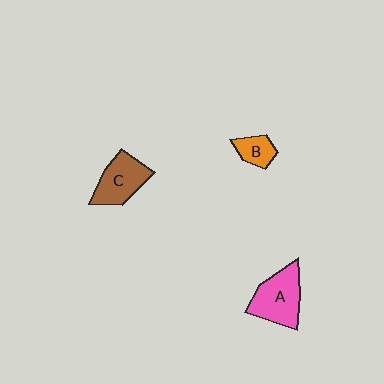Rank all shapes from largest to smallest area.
From largest to smallest: A (pink), C (brown), B (orange).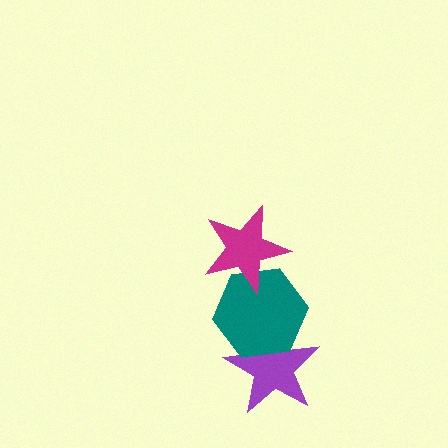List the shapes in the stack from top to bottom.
From top to bottom: the magenta star, the teal hexagon, the purple star.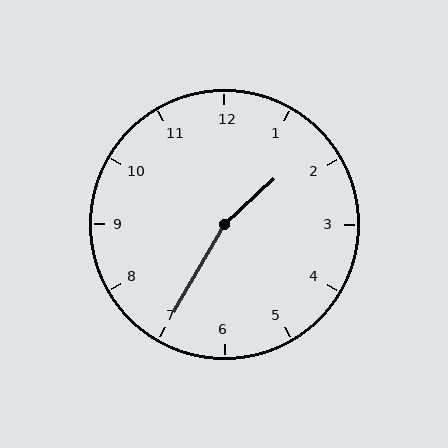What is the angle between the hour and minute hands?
Approximately 162 degrees.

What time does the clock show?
1:35.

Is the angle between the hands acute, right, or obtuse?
It is obtuse.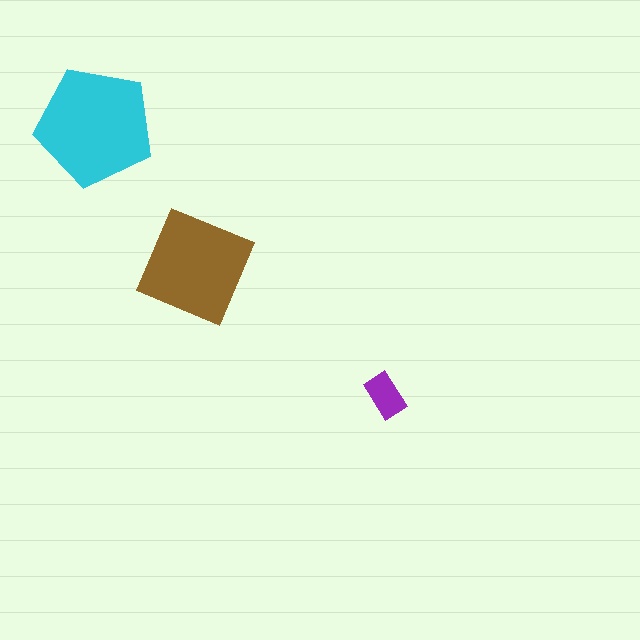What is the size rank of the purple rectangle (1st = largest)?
3rd.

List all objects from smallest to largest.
The purple rectangle, the brown diamond, the cyan pentagon.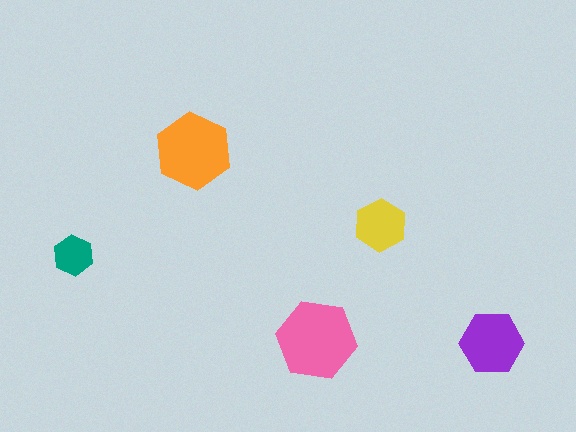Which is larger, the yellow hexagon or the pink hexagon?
The pink one.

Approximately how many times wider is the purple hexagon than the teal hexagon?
About 1.5 times wider.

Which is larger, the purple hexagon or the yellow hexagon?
The purple one.